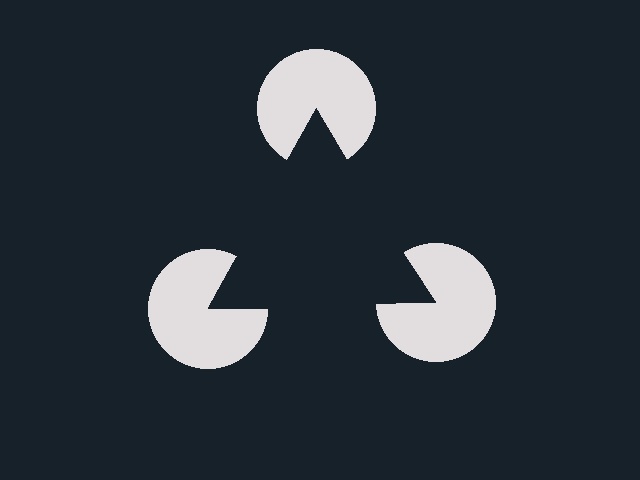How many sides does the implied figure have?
3 sides.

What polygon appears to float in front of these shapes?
An illusory triangle — its edges are inferred from the aligned wedge cuts in the pac-man discs, not physically drawn.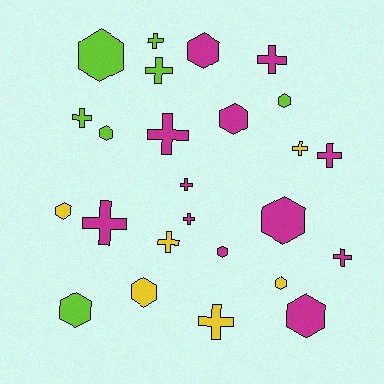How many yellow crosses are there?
There are 3 yellow crosses.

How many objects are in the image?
There are 25 objects.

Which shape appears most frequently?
Cross, with 13 objects.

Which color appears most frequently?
Magenta, with 12 objects.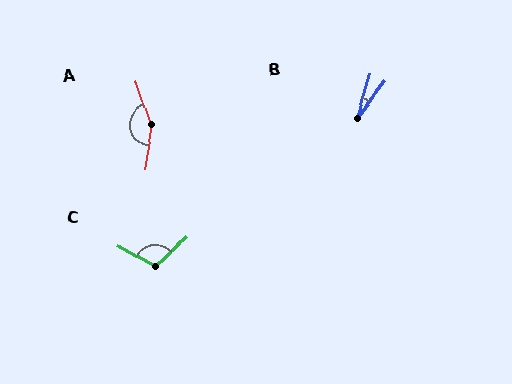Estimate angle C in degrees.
Approximately 109 degrees.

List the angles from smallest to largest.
B (21°), C (109°), A (153°).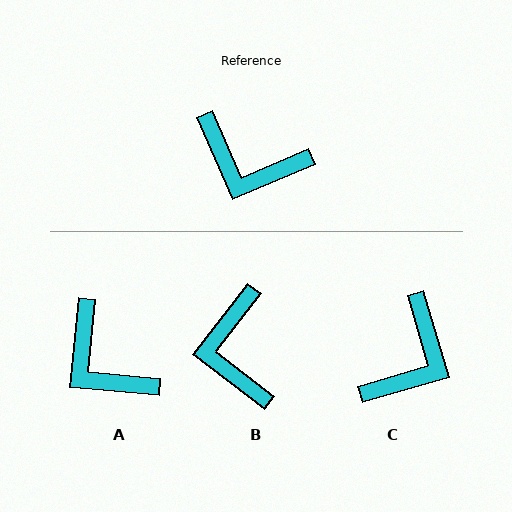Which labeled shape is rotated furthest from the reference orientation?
C, about 83 degrees away.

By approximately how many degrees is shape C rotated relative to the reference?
Approximately 83 degrees counter-clockwise.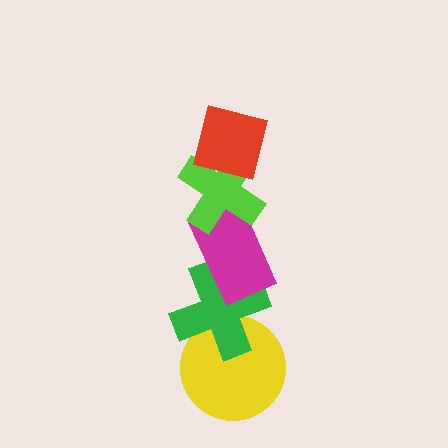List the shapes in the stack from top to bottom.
From top to bottom: the red square, the lime cross, the magenta rectangle, the green cross, the yellow circle.